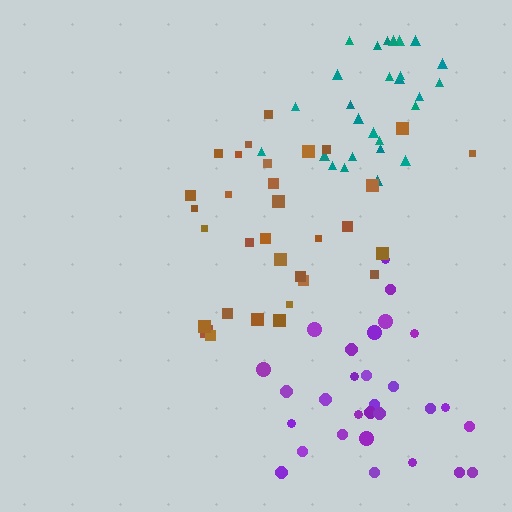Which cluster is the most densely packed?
Teal.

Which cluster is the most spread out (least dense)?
Purple.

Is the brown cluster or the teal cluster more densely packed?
Teal.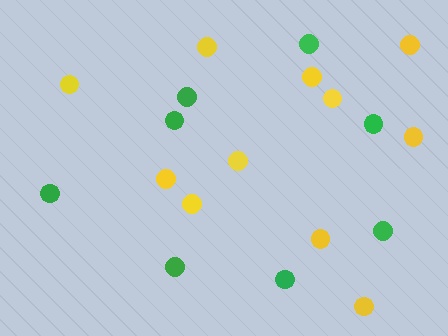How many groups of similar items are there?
There are 2 groups: one group of green circles (8) and one group of yellow circles (11).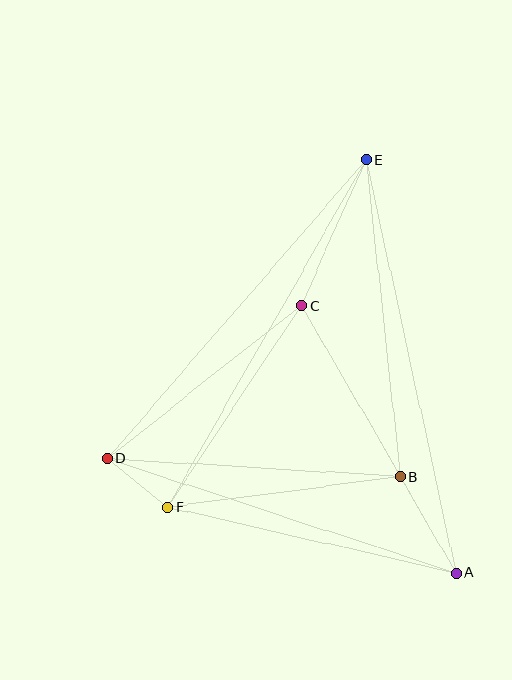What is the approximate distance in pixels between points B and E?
The distance between B and E is approximately 319 pixels.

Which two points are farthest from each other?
Points A and E are farthest from each other.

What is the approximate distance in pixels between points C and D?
The distance between C and D is approximately 247 pixels.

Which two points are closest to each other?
Points D and F are closest to each other.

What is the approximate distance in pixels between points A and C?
The distance between A and C is approximately 309 pixels.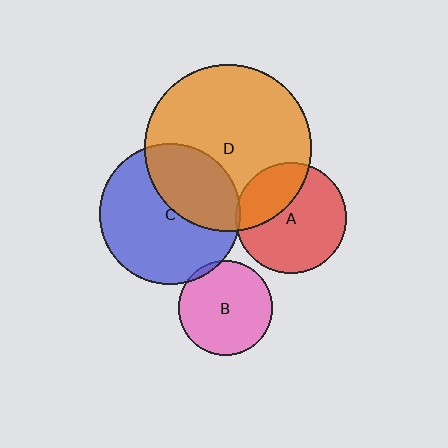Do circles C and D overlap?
Yes.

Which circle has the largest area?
Circle D (orange).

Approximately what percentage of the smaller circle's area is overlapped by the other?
Approximately 35%.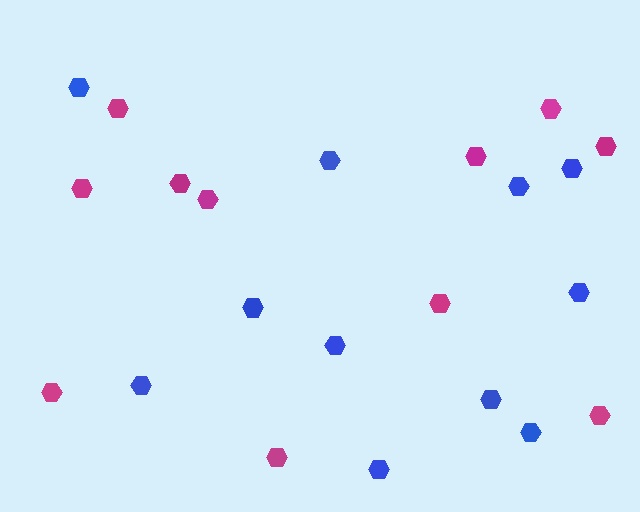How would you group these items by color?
There are 2 groups: one group of blue hexagons (11) and one group of magenta hexagons (11).